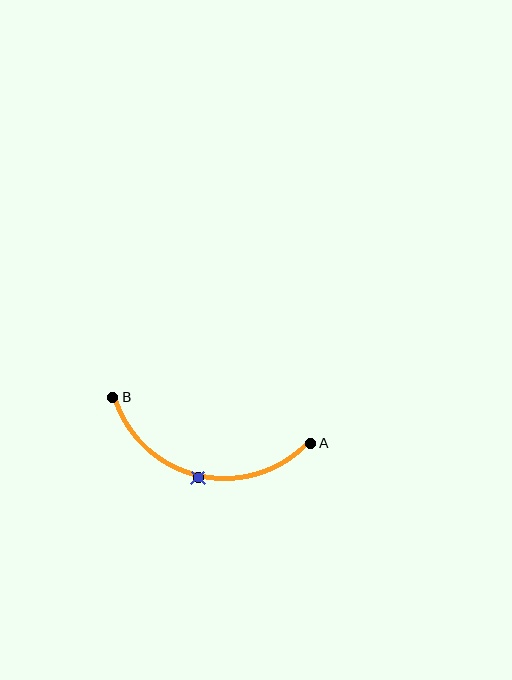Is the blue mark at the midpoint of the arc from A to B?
Yes. The blue mark lies on the arc at equal arc-length from both A and B — it is the arc midpoint.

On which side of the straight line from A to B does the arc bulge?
The arc bulges below the straight line connecting A and B.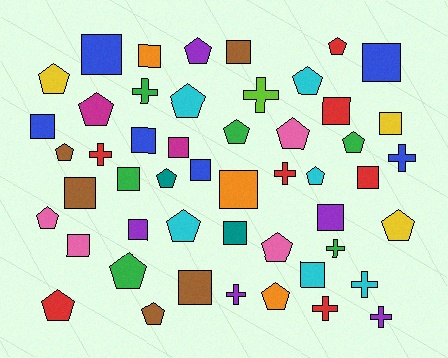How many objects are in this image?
There are 50 objects.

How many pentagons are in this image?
There are 20 pentagons.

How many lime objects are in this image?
There is 1 lime object.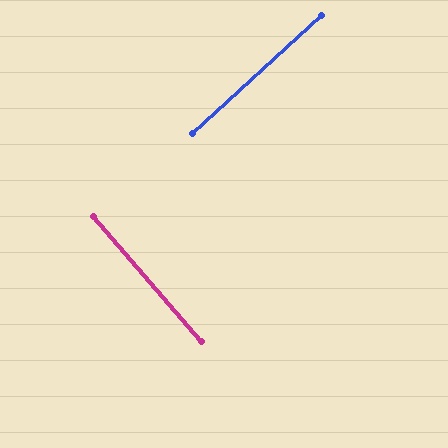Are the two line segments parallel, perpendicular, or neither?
Perpendicular — they meet at approximately 88°.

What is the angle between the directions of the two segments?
Approximately 88 degrees.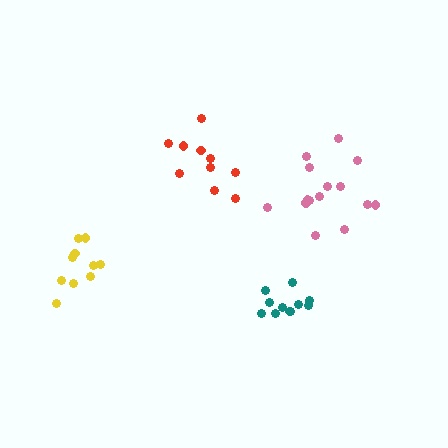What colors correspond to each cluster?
The clusters are colored: teal, pink, red, yellow.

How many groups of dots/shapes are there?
There are 4 groups.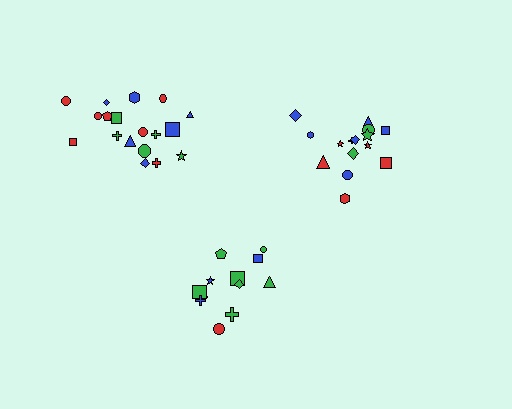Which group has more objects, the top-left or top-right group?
The top-left group.